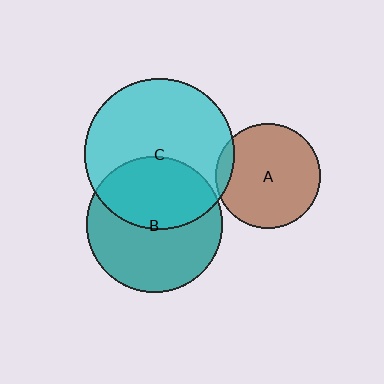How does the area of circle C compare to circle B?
Approximately 1.2 times.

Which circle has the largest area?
Circle C (cyan).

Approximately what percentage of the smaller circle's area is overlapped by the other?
Approximately 45%.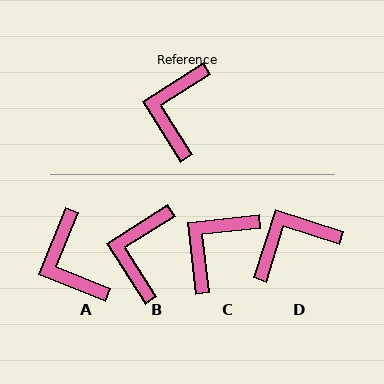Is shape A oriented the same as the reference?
No, it is off by about 35 degrees.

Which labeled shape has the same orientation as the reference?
B.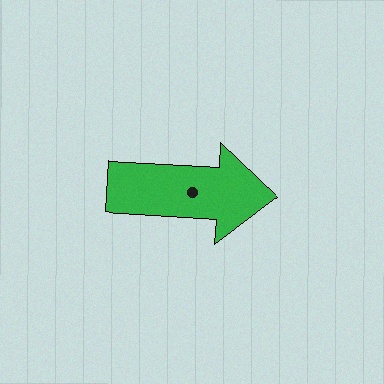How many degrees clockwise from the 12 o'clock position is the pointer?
Approximately 93 degrees.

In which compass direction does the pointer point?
East.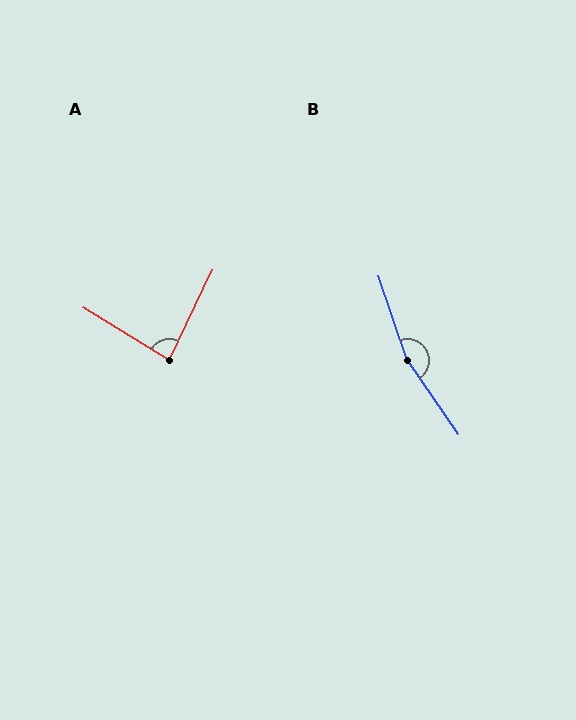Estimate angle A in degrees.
Approximately 84 degrees.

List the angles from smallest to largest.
A (84°), B (164°).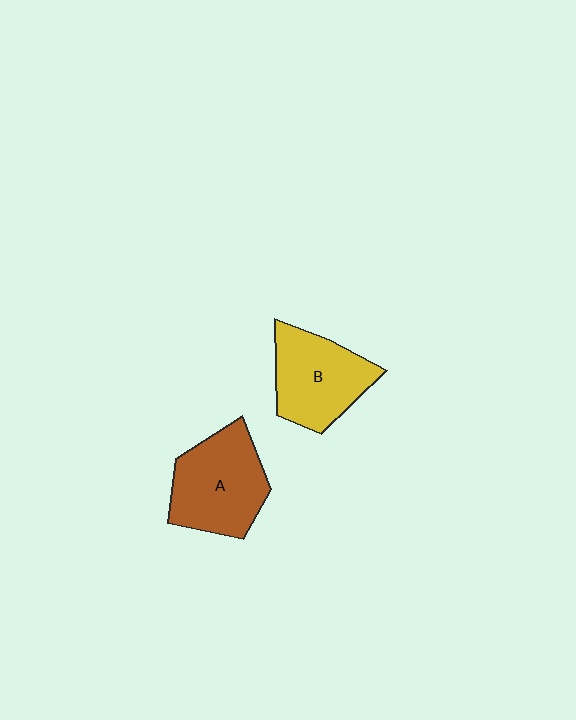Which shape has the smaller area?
Shape B (yellow).